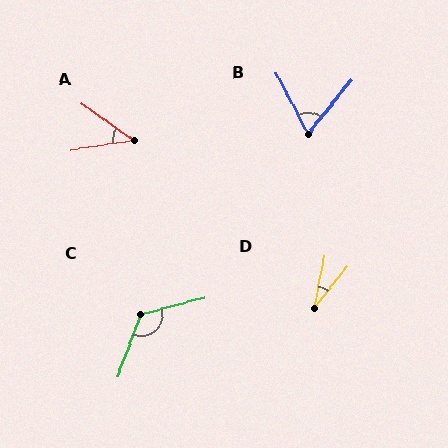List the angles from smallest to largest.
D (26°), A (44°), B (66°), C (125°).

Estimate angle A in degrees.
Approximately 44 degrees.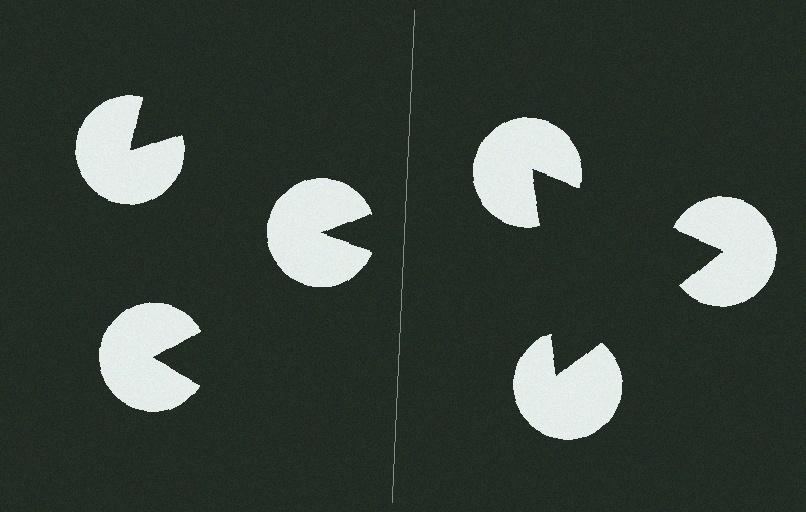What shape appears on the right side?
An illusory triangle.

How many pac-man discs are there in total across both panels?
6 — 3 on each side.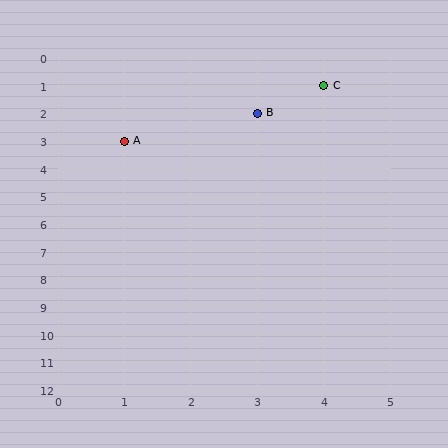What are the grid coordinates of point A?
Point A is at grid coordinates (1, 3).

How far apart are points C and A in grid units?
Points C and A are 3 columns and 2 rows apart (about 3.6 grid units diagonally).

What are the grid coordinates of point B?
Point B is at grid coordinates (3, 2).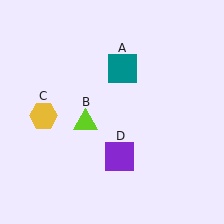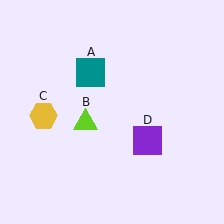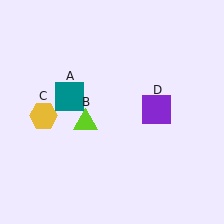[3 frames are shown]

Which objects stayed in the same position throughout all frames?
Lime triangle (object B) and yellow hexagon (object C) remained stationary.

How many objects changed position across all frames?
2 objects changed position: teal square (object A), purple square (object D).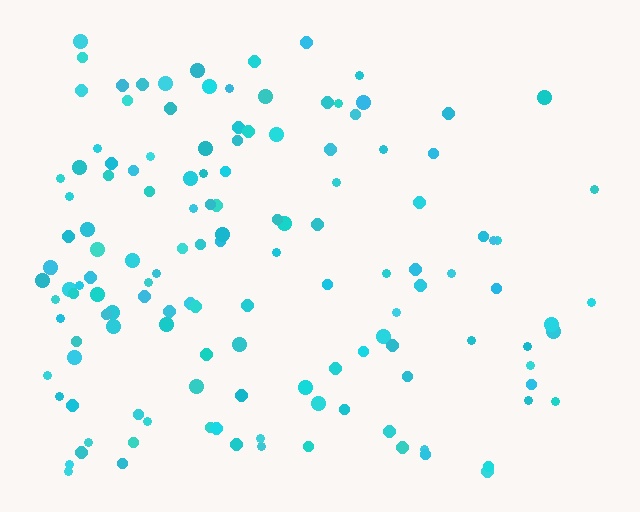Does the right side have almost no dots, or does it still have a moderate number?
Still a moderate number, just noticeably fewer than the left.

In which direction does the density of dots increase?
From right to left, with the left side densest.